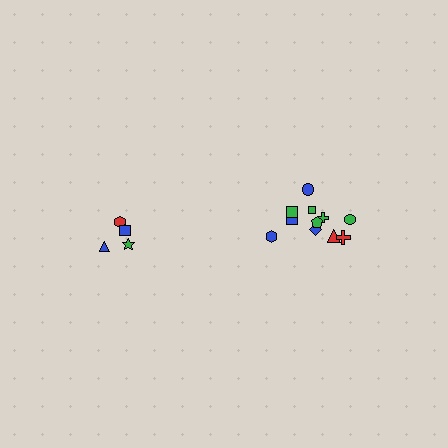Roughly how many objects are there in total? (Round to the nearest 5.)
Roughly 15 objects in total.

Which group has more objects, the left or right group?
The right group.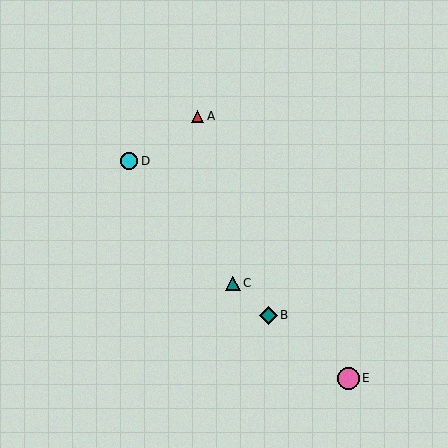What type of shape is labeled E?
Shape E is a pink circle.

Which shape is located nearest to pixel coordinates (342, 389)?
The pink circle (labeled E) at (348, 378) is nearest to that location.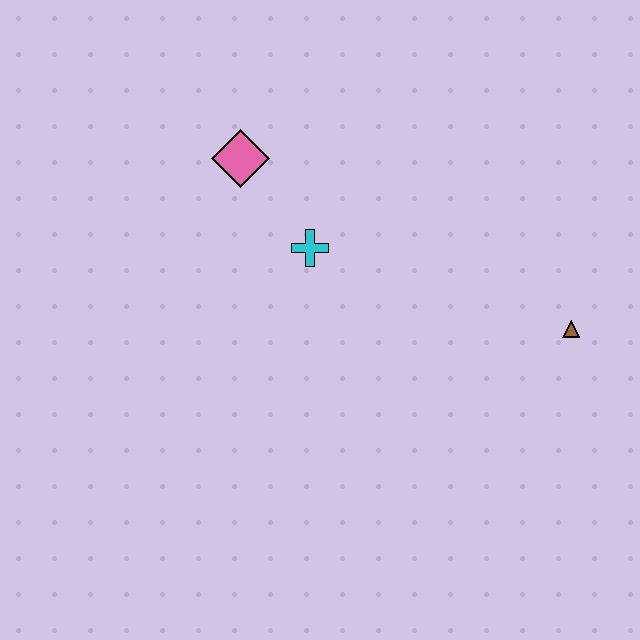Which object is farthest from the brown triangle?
The pink diamond is farthest from the brown triangle.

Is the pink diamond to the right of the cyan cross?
No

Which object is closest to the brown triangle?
The cyan cross is closest to the brown triangle.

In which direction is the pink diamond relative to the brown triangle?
The pink diamond is to the left of the brown triangle.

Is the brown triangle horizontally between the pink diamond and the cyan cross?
No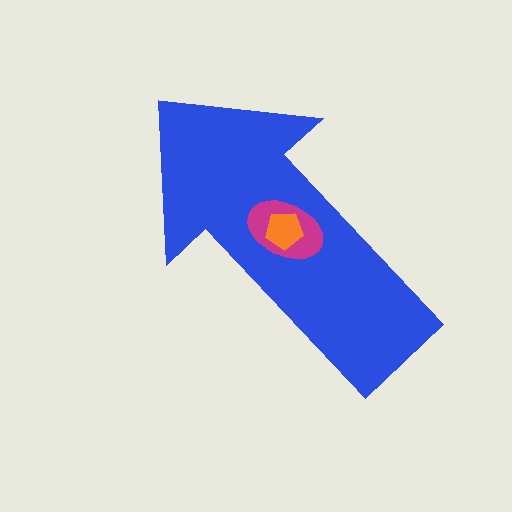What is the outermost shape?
The blue arrow.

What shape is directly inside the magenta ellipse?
The orange pentagon.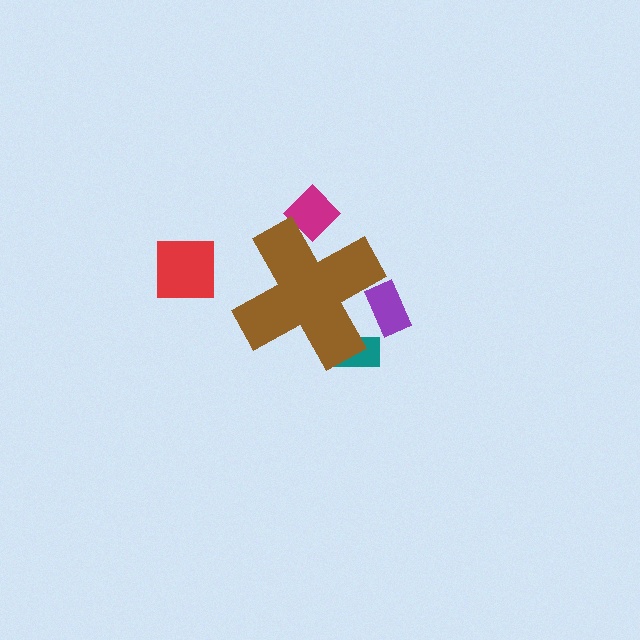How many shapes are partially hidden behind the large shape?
3 shapes are partially hidden.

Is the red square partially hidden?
No, the red square is fully visible.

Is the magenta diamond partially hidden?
Yes, the magenta diamond is partially hidden behind the brown cross.